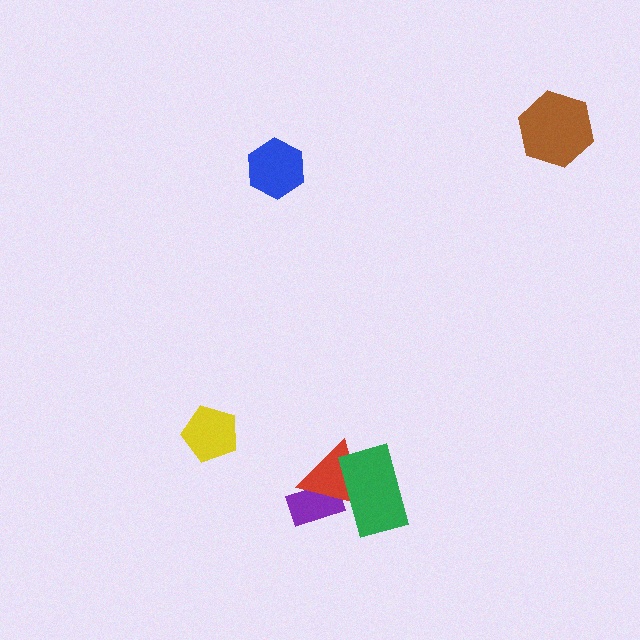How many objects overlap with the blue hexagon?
0 objects overlap with the blue hexagon.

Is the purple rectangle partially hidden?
Yes, it is partially covered by another shape.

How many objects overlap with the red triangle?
2 objects overlap with the red triangle.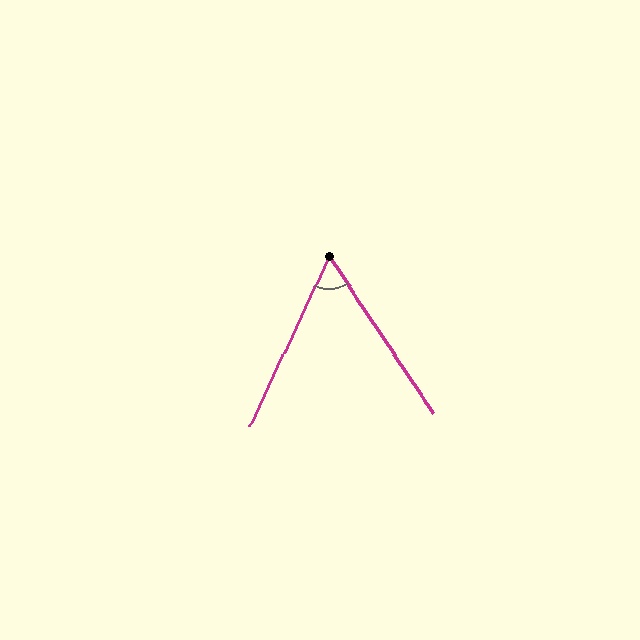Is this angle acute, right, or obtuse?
It is acute.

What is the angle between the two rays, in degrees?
Approximately 59 degrees.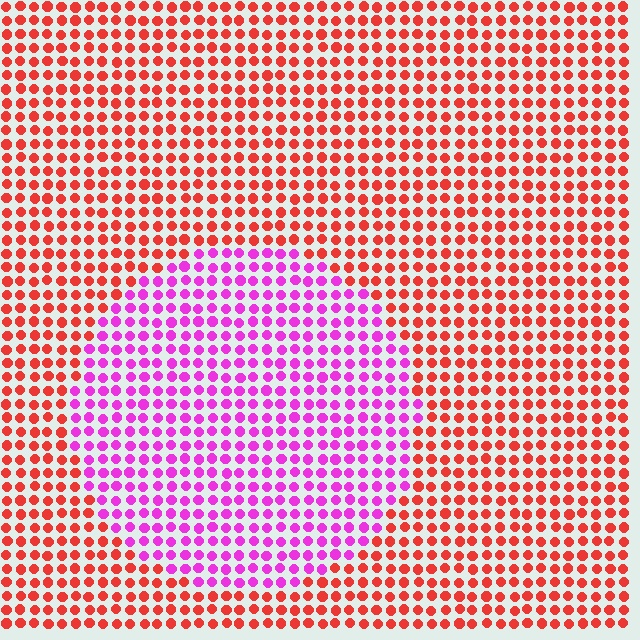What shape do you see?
I see a circle.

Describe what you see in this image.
The image is filled with small red elements in a uniform arrangement. A circle-shaped region is visible where the elements are tinted to a slightly different hue, forming a subtle color boundary.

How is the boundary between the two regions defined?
The boundary is defined purely by a slight shift in hue (about 57 degrees). Spacing, size, and orientation are identical on both sides.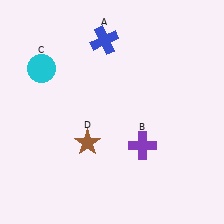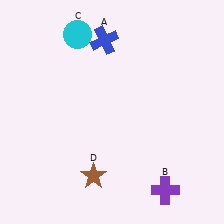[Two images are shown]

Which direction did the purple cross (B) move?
The purple cross (B) moved down.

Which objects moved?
The objects that moved are: the purple cross (B), the cyan circle (C), the brown star (D).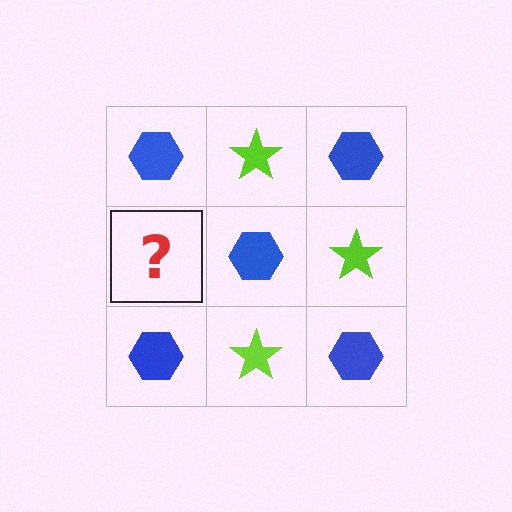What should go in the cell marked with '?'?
The missing cell should contain a lime star.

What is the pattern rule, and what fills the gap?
The rule is that it alternates blue hexagon and lime star in a checkerboard pattern. The gap should be filled with a lime star.